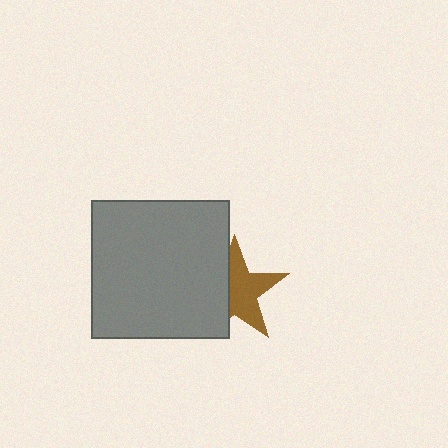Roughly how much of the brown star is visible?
About half of it is visible (roughly 61%).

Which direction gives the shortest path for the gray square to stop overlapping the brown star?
Moving left gives the shortest separation.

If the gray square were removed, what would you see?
You would see the complete brown star.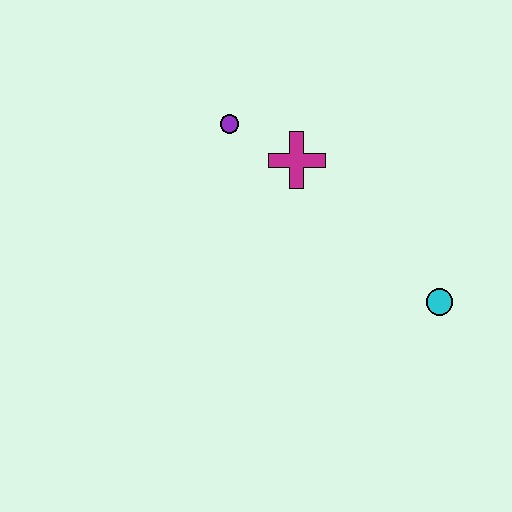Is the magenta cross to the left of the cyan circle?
Yes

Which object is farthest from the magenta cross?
The cyan circle is farthest from the magenta cross.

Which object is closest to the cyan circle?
The magenta cross is closest to the cyan circle.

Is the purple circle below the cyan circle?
No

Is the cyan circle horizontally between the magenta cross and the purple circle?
No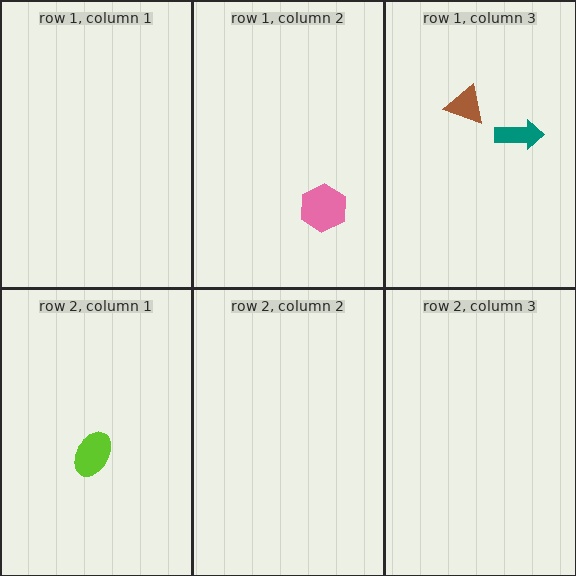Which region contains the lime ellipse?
The row 2, column 1 region.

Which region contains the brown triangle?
The row 1, column 3 region.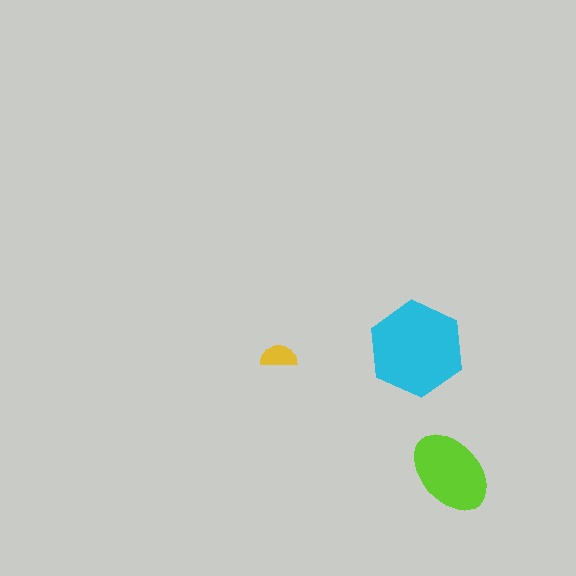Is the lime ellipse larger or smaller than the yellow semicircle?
Larger.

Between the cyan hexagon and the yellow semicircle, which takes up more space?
The cyan hexagon.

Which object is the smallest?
The yellow semicircle.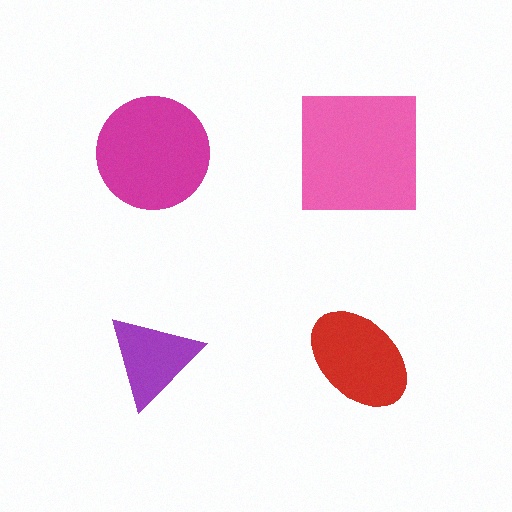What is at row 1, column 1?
A magenta circle.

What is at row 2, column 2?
A red ellipse.